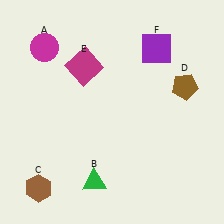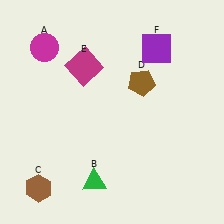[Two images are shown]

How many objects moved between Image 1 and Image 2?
1 object moved between the two images.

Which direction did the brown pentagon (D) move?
The brown pentagon (D) moved left.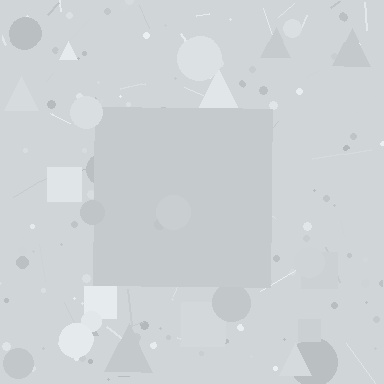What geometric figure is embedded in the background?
A square is embedded in the background.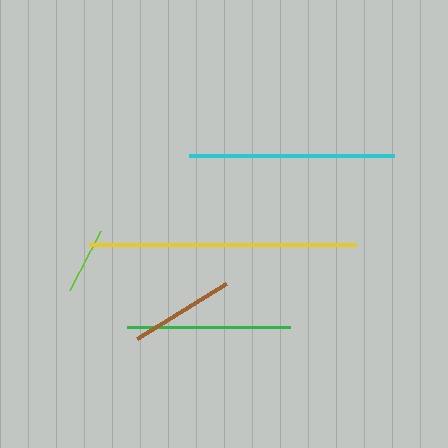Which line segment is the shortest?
The lime line is the shortest at approximately 67 pixels.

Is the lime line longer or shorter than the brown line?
The brown line is longer than the lime line.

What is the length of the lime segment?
The lime segment is approximately 67 pixels long.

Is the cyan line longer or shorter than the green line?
The cyan line is longer than the green line.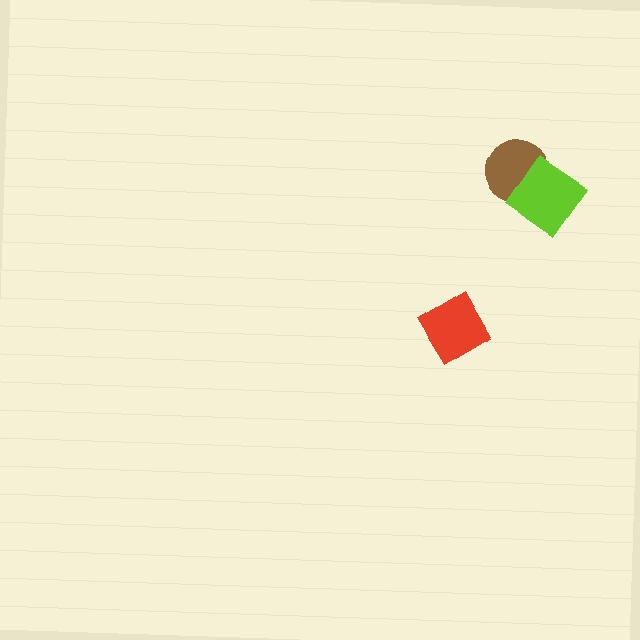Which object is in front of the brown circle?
The lime diamond is in front of the brown circle.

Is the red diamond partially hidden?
No, no other shape covers it.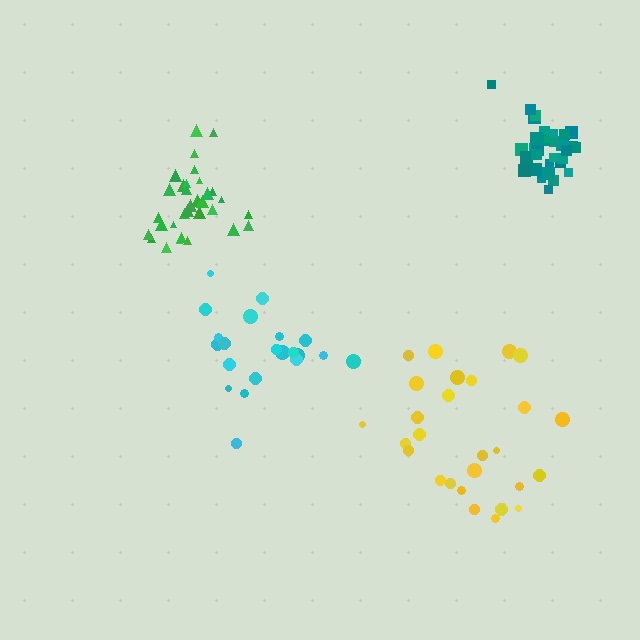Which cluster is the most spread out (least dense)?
Yellow.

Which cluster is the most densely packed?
Teal.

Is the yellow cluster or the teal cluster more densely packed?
Teal.